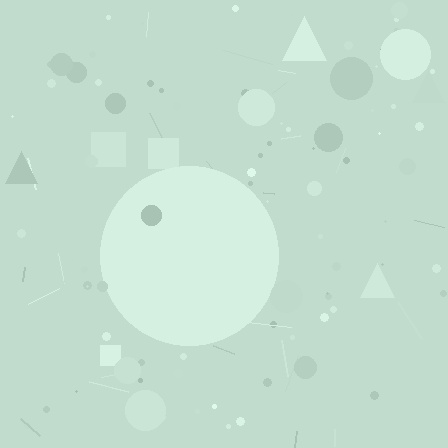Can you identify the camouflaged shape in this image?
The camouflaged shape is a circle.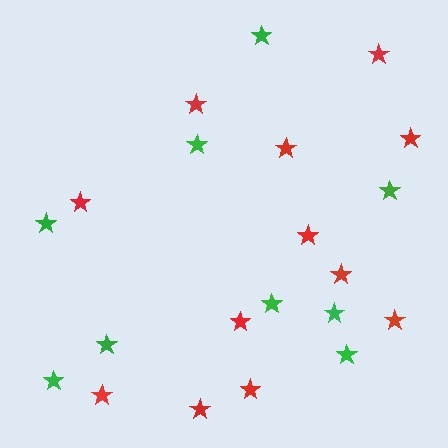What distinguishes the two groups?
There are 2 groups: one group of green stars (9) and one group of red stars (12).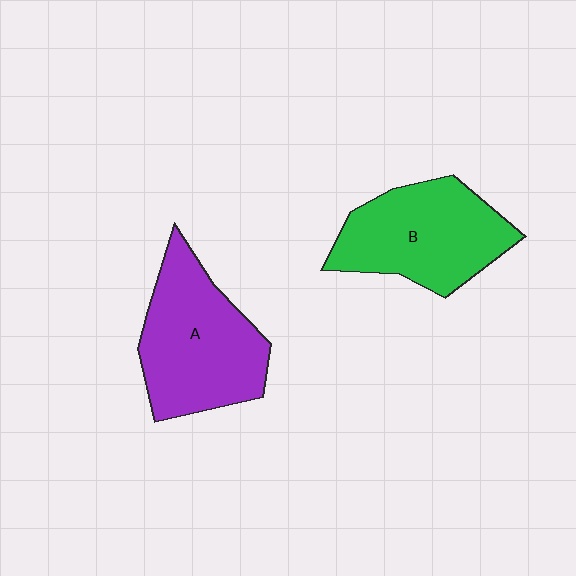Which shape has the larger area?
Shape A (purple).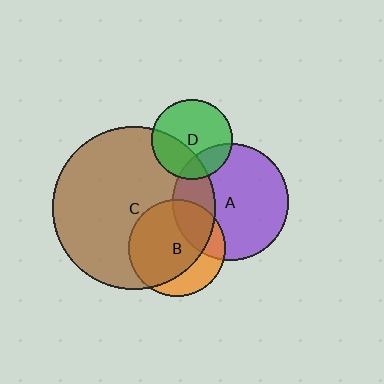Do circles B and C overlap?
Yes.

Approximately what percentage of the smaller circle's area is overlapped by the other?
Approximately 75%.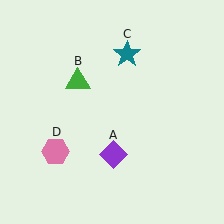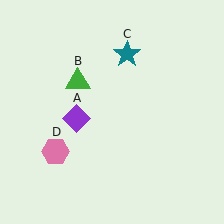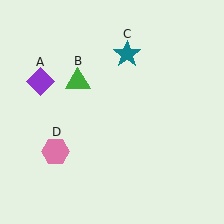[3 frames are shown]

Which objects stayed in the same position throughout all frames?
Green triangle (object B) and teal star (object C) and pink hexagon (object D) remained stationary.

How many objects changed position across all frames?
1 object changed position: purple diamond (object A).